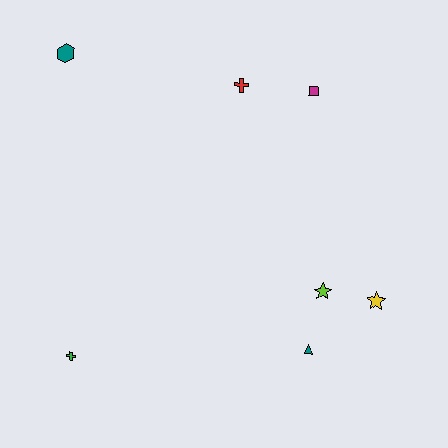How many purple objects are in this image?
There are no purple objects.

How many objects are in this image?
There are 7 objects.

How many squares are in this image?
There is 1 square.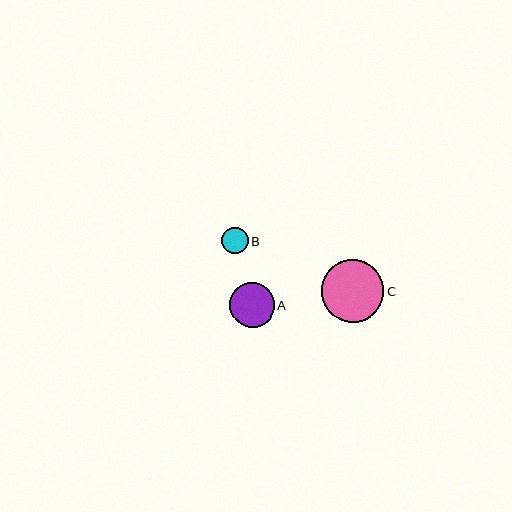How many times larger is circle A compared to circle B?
Circle A is approximately 1.7 times the size of circle B.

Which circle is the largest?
Circle C is the largest with a size of approximately 62 pixels.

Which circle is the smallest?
Circle B is the smallest with a size of approximately 26 pixels.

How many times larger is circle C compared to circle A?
Circle C is approximately 1.4 times the size of circle A.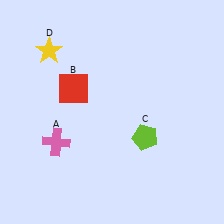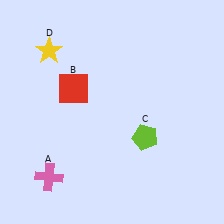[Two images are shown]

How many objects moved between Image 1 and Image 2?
1 object moved between the two images.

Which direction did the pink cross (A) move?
The pink cross (A) moved down.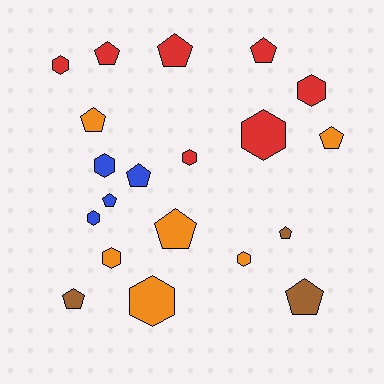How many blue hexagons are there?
There are 2 blue hexagons.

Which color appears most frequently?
Red, with 7 objects.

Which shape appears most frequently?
Pentagon, with 11 objects.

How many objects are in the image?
There are 20 objects.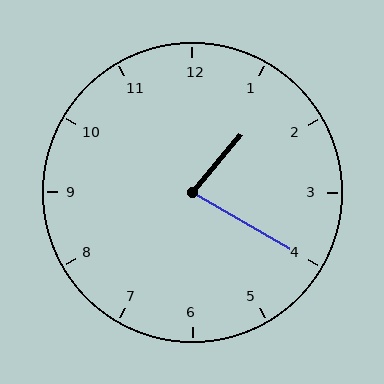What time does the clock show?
1:20.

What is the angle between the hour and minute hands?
Approximately 80 degrees.